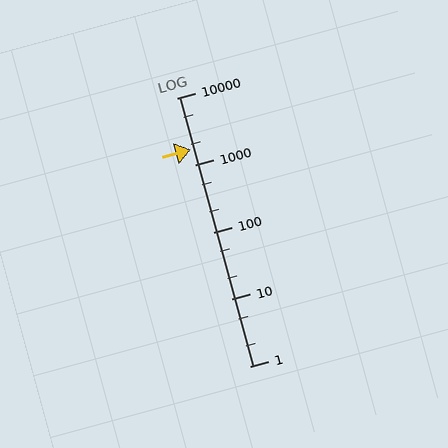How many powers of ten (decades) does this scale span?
The scale spans 4 decades, from 1 to 10000.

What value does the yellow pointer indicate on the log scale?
The pointer indicates approximately 1700.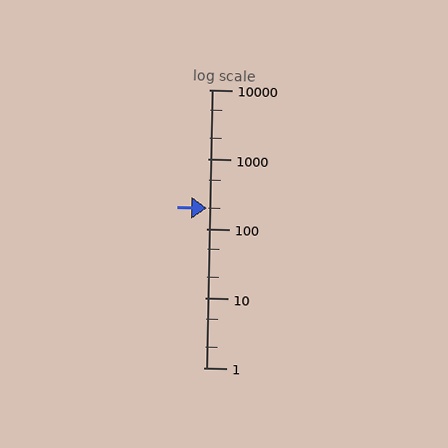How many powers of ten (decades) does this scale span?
The scale spans 4 decades, from 1 to 10000.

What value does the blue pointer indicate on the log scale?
The pointer indicates approximately 200.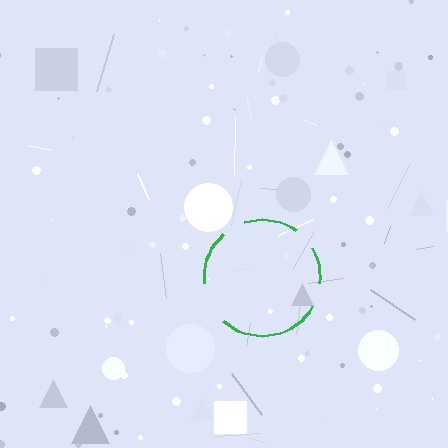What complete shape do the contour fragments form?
The contour fragments form a circle.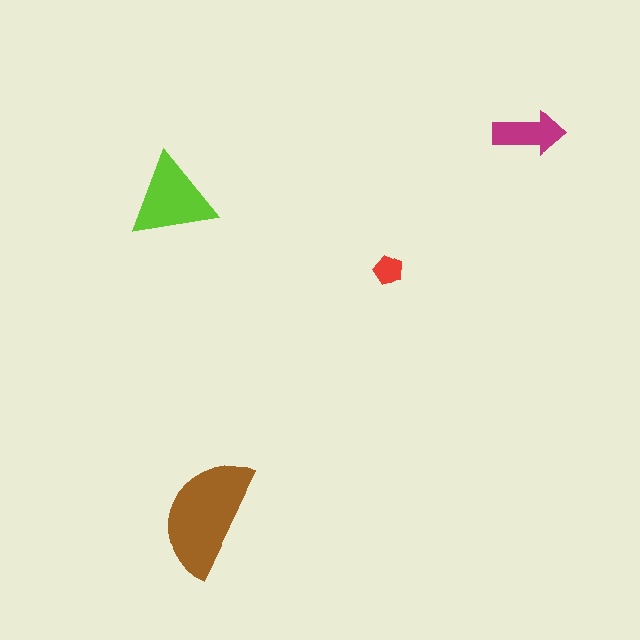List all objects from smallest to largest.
The red pentagon, the magenta arrow, the lime triangle, the brown semicircle.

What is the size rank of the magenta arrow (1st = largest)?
3rd.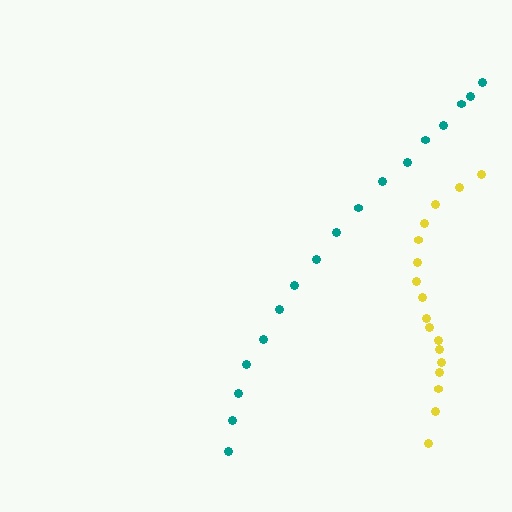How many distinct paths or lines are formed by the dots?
There are 2 distinct paths.